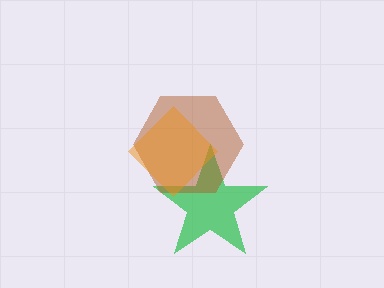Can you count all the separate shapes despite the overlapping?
Yes, there are 3 separate shapes.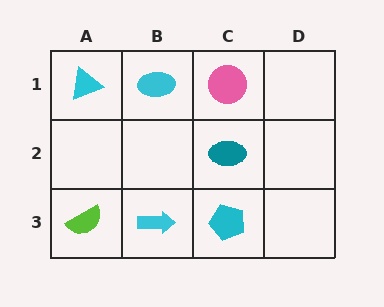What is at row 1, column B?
A cyan ellipse.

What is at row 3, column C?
A cyan pentagon.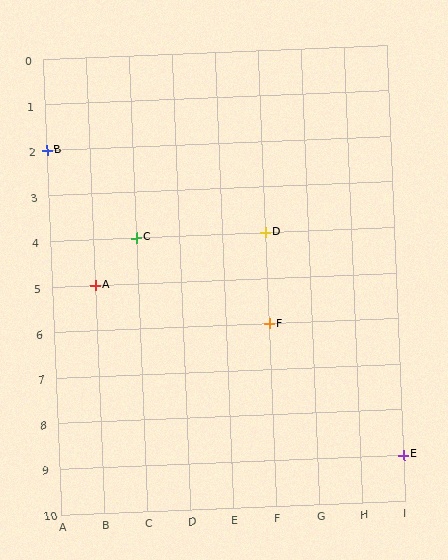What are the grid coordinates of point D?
Point D is at grid coordinates (F, 4).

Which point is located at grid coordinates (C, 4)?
Point C is at (C, 4).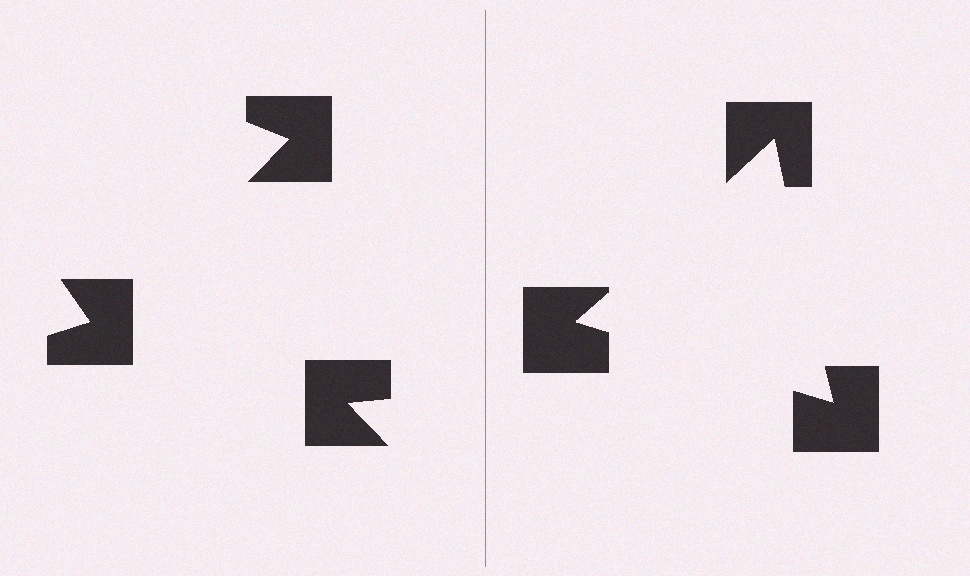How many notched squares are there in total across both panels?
6 — 3 on each side.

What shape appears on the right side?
An illusory triangle.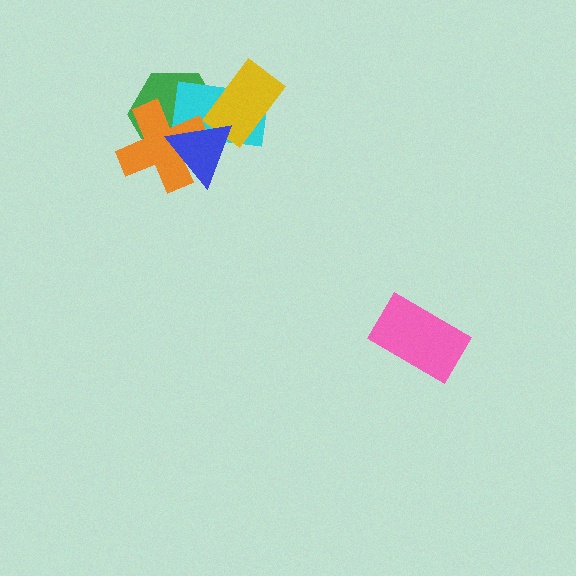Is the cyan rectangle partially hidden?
Yes, it is partially covered by another shape.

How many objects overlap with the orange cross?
3 objects overlap with the orange cross.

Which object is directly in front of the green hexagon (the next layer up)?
The cyan rectangle is directly in front of the green hexagon.